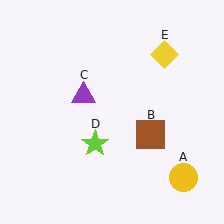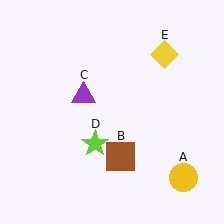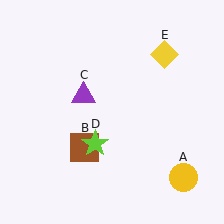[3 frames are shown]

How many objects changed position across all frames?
1 object changed position: brown square (object B).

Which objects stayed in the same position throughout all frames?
Yellow circle (object A) and purple triangle (object C) and lime star (object D) and yellow diamond (object E) remained stationary.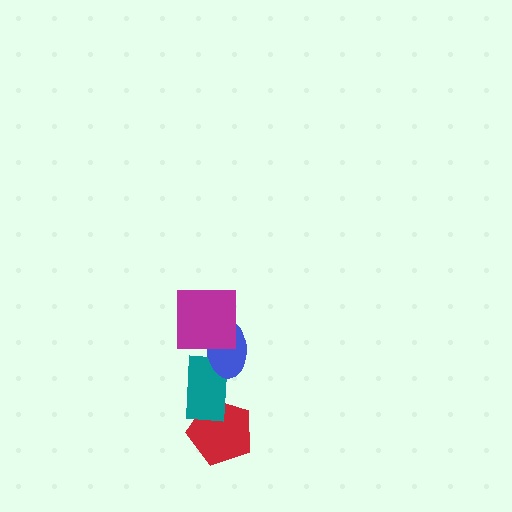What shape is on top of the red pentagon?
The teal rectangle is on top of the red pentagon.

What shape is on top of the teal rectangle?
The blue ellipse is on top of the teal rectangle.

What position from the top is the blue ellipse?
The blue ellipse is 2nd from the top.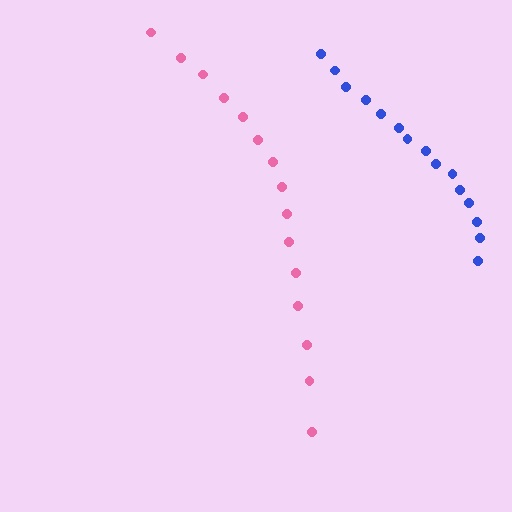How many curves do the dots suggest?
There are 2 distinct paths.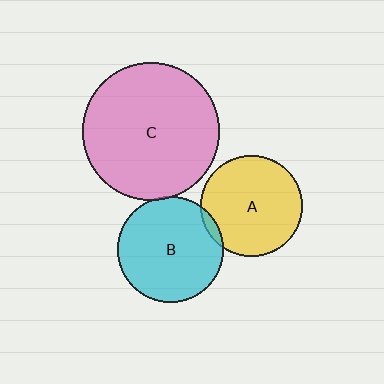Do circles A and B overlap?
Yes.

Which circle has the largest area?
Circle C (pink).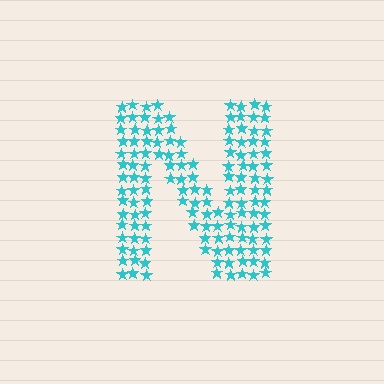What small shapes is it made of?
It is made of small stars.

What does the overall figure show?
The overall figure shows the letter N.